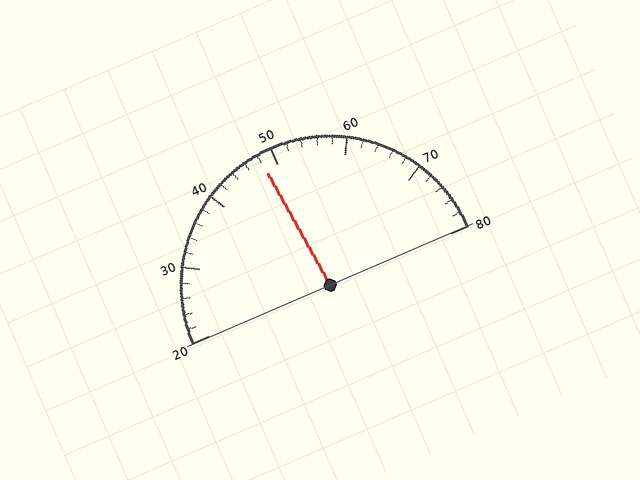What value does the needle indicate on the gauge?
The needle indicates approximately 48.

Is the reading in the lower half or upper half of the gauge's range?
The reading is in the lower half of the range (20 to 80).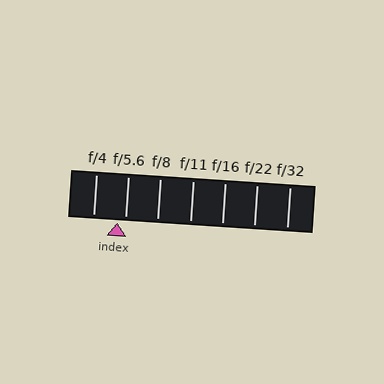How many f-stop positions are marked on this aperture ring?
There are 7 f-stop positions marked.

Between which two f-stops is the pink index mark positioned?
The index mark is between f/4 and f/5.6.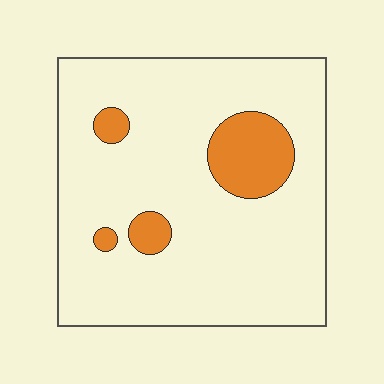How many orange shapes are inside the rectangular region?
4.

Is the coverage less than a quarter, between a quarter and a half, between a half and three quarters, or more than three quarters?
Less than a quarter.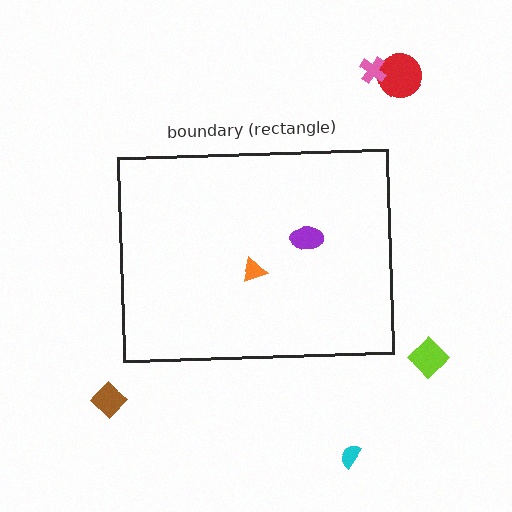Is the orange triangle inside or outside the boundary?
Inside.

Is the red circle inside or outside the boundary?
Outside.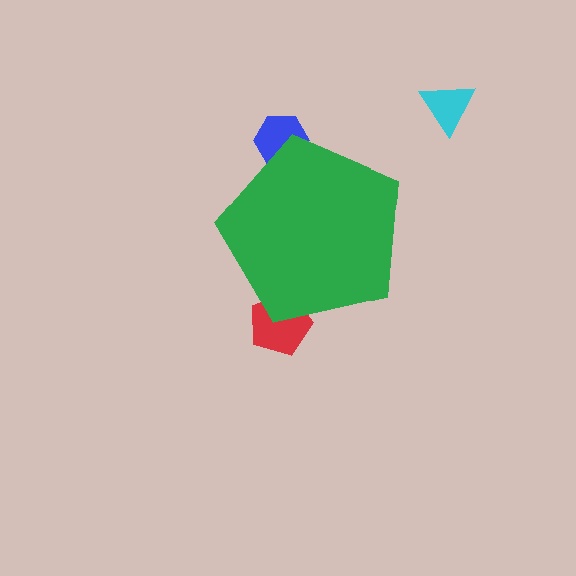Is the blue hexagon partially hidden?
Yes, the blue hexagon is partially hidden behind the green pentagon.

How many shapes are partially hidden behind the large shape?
2 shapes are partially hidden.